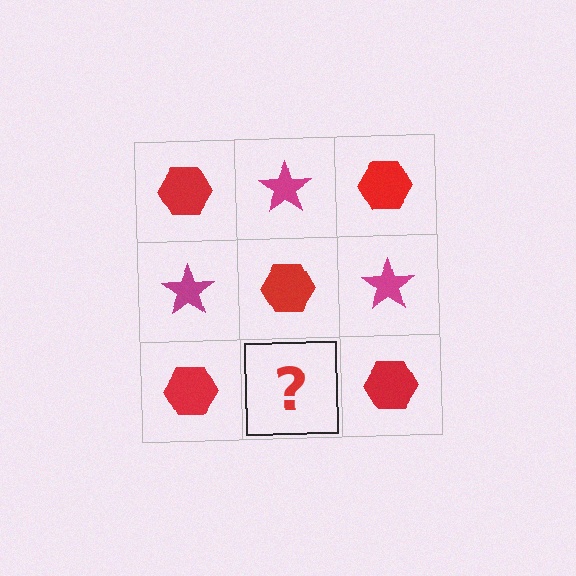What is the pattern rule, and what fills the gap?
The rule is that it alternates red hexagon and magenta star in a checkerboard pattern. The gap should be filled with a magenta star.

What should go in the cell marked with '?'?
The missing cell should contain a magenta star.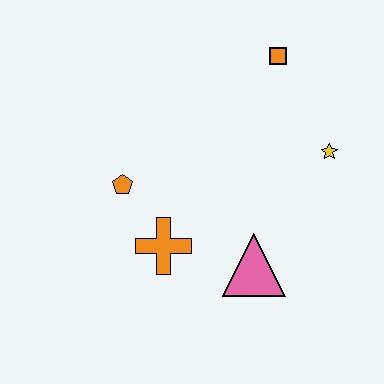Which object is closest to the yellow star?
The orange square is closest to the yellow star.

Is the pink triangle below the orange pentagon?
Yes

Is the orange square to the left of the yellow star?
Yes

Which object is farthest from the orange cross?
The orange square is farthest from the orange cross.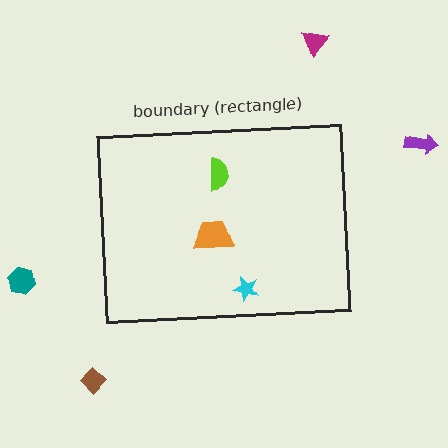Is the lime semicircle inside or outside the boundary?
Inside.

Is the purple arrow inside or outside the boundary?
Outside.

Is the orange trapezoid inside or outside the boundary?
Inside.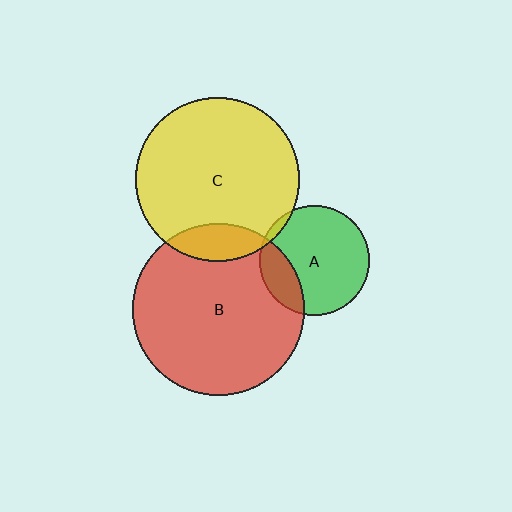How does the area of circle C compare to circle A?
Approximately 2.2 times.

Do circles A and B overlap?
Yes.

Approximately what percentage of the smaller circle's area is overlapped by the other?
Approximately 20%.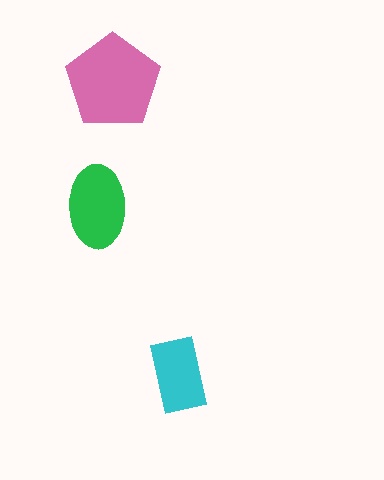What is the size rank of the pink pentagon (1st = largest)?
1st.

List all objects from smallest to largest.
The cyan rectangle, the green ellipse, the pink pentagon.